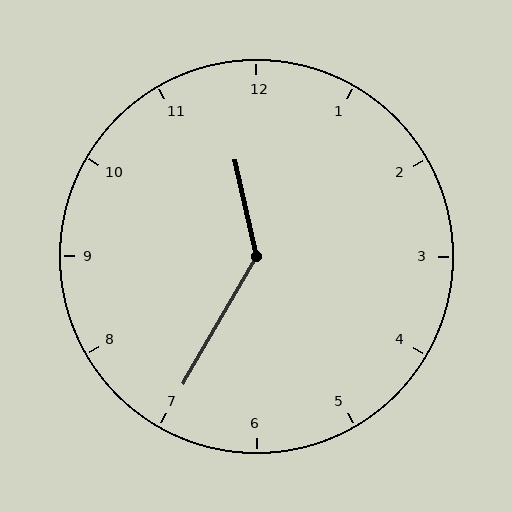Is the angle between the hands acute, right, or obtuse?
It is obtuse.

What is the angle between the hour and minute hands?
Approximately 138 degrees.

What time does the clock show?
11:35.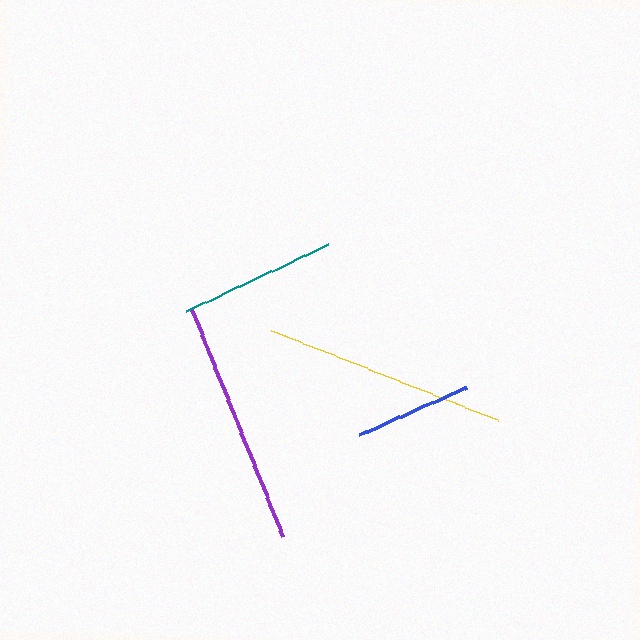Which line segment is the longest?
The purple line is the longest at approximately 245 pixels.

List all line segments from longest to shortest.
From longest to shortest: purple, yellow, teal, blue.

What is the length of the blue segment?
The blue segment is approximately 118 pixels long.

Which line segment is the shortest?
The blue line is the shortest at approximately 118 pixels.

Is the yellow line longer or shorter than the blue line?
The yellow line is longer than the blue line.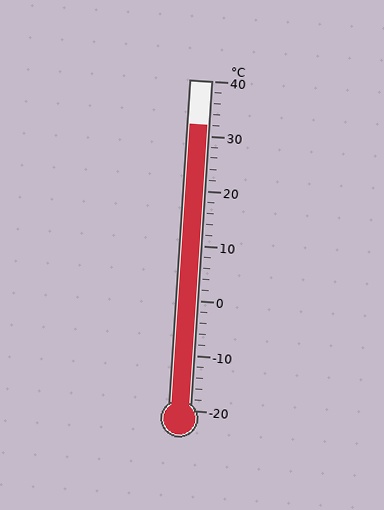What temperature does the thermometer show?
The thermometer shows approximately 32°C.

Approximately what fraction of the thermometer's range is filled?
The thermometer is filled to approximately 85% of its range.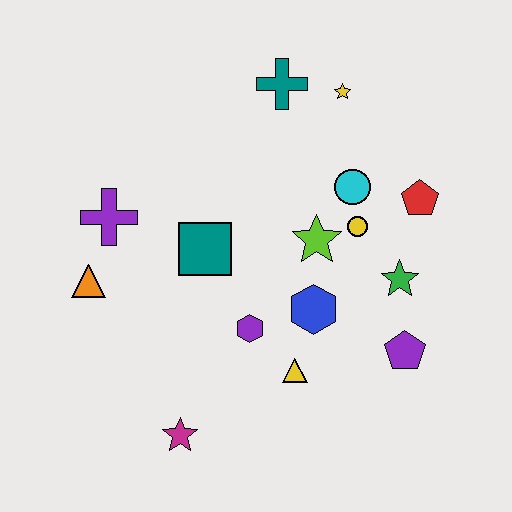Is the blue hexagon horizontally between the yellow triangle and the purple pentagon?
Yes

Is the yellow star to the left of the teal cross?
No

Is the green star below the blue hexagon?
No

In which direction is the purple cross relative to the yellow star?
The purple cross is to the left of the yellow star.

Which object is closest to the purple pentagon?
The green star is closest to the purple pentagon.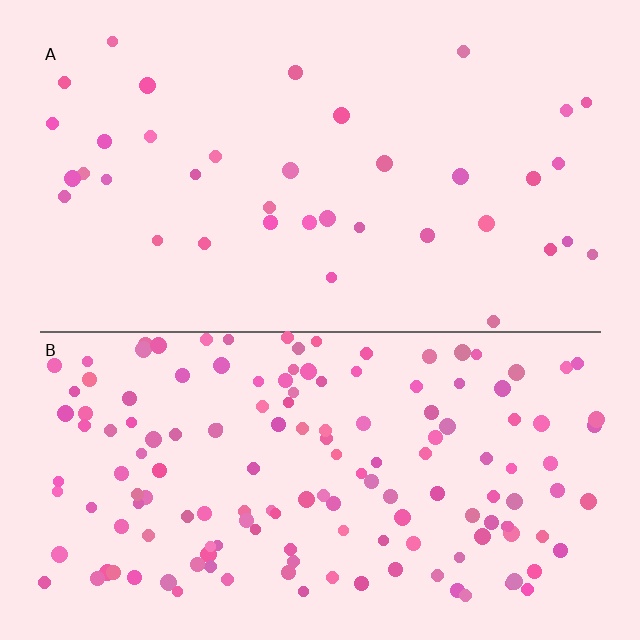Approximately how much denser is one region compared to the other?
Approximately 4.0× — region B over region A.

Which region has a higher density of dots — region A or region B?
B (the bottom).